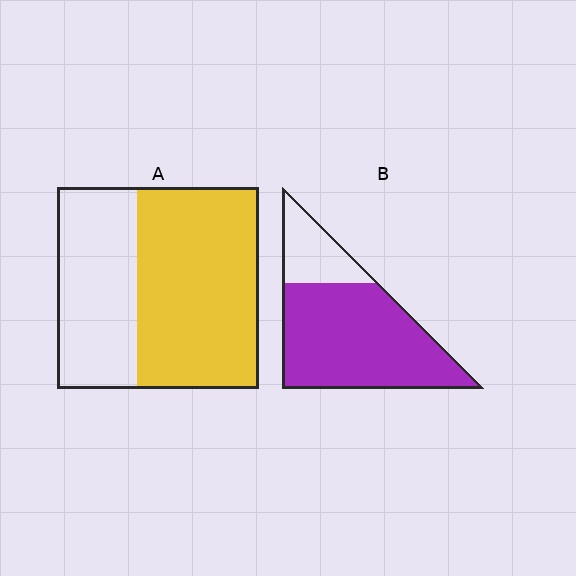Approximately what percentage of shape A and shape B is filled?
A is approximately 60% and B is approximately 75%.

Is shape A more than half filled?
Yes.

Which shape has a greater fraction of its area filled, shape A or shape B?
Shape B.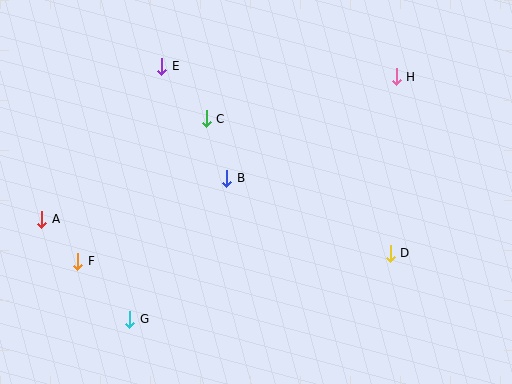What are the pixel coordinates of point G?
Point G is at (130, 319).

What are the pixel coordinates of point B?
Point B is at (227, 178).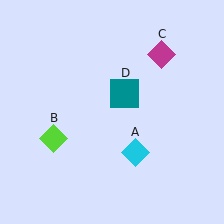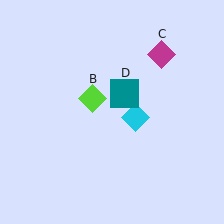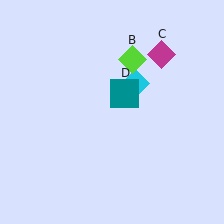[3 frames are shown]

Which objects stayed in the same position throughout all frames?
Magenta diamond (object C) and teal square (object D) remained stationary.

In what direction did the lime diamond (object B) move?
The lime diamond (object B) moved up and to the right.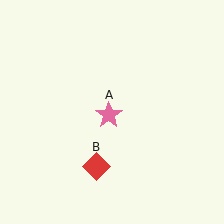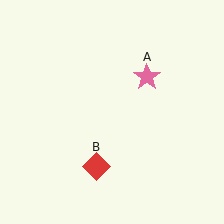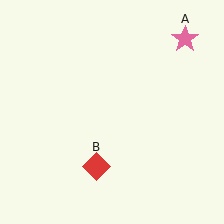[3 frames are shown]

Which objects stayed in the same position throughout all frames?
Red diamond (object B) remained stationary.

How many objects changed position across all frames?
1 object changed position: pink star (object A).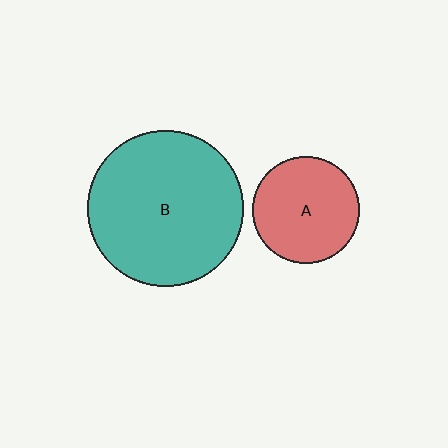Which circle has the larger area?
Circle B (teal).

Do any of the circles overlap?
No, none of the circles overlap.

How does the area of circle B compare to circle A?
Approximately 2.1 times.